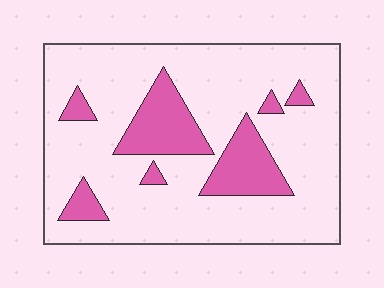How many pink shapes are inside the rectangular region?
7.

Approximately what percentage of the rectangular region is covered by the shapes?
Approximately 20%.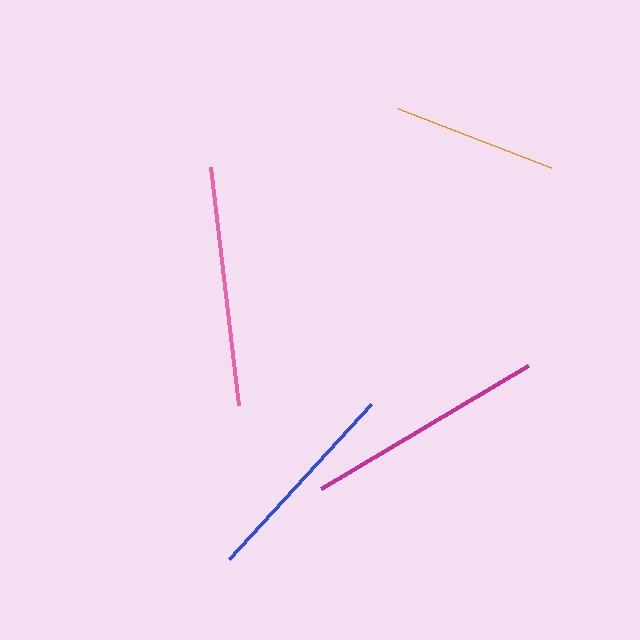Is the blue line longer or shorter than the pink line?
The pink line is longer than the blue line.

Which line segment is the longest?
The magenta line is the longest at approximately 241 pixels.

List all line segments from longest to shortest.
From longest to shortest: magenta, pink, blue, orange.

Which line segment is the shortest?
The orange line is the shortest at approximately 164 pixels.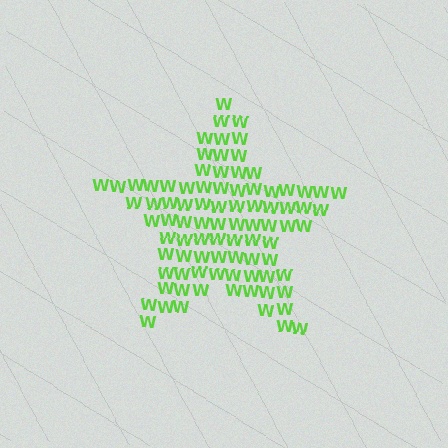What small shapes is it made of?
It is made of small letter W's.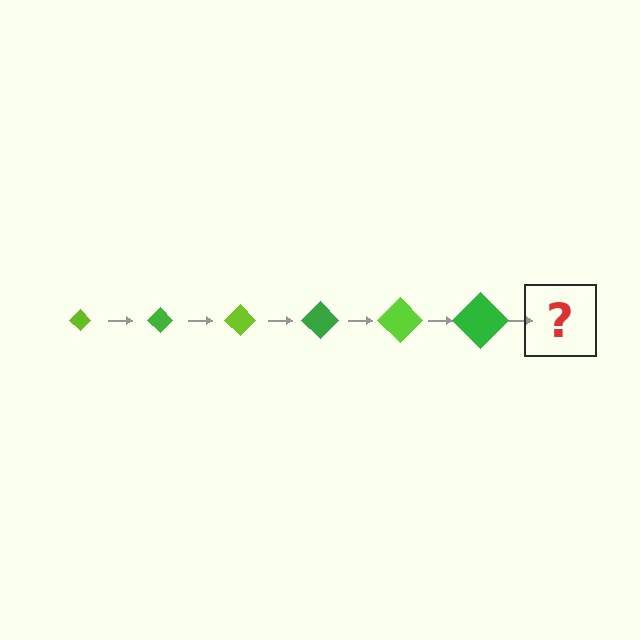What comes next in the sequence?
The next element should be a lime diamond, larger than the previous one.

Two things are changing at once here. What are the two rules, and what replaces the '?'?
The two rules are that the diamond grows larger each step and the color cycles through lime and green. The '?' should be a lime diamond, larger than the previous one.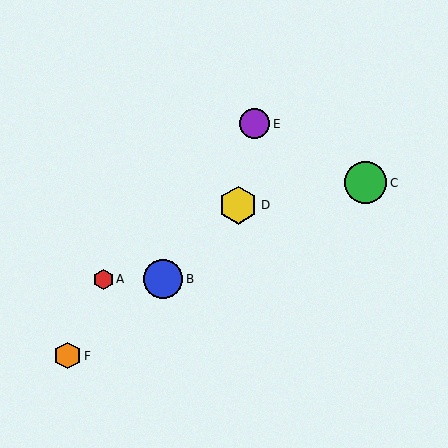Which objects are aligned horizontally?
Objects A, B are aligned horizontally.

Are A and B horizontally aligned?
Yes, both are at y≈279.